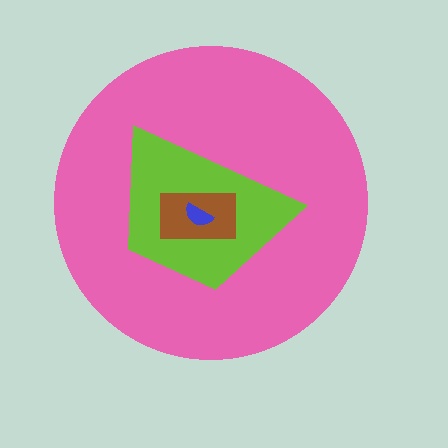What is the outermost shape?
The pink circle.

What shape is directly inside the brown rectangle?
The blue semicircle.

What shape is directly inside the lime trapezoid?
The brown rectangle.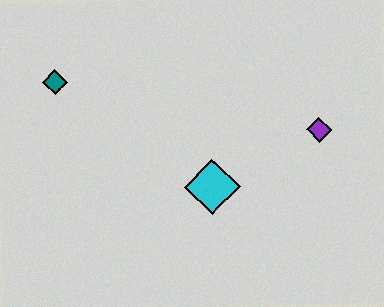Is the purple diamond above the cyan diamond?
Yes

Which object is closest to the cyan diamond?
The purple diamond is closest to the cyan diamond.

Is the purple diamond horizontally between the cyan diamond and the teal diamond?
No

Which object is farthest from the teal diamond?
The purple diamond is farthest from the teal diamond.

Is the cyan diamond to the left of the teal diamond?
No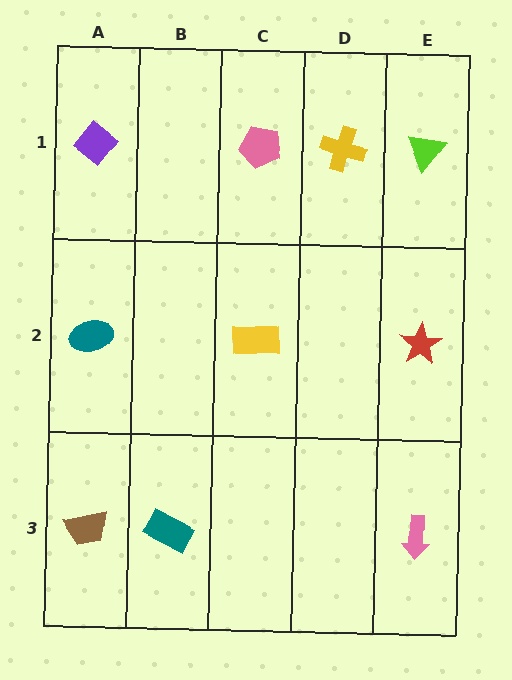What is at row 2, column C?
A yellow rectangle.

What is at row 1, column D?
A yellow cross.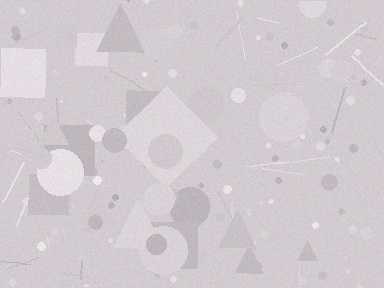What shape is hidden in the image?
A diamond is hidden in the image.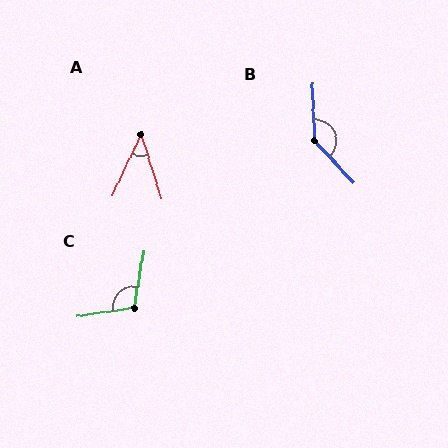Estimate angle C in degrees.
Approximately 108 degrees.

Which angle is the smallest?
A, at approximately 42 degrees.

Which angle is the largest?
B, at approximately 139 degrees.